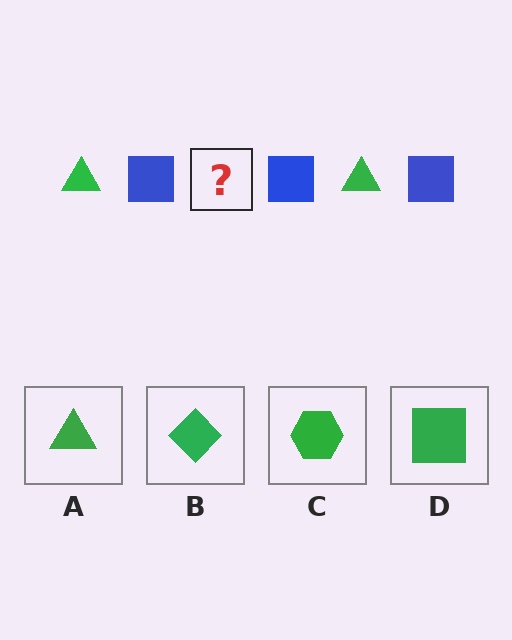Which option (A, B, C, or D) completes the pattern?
A.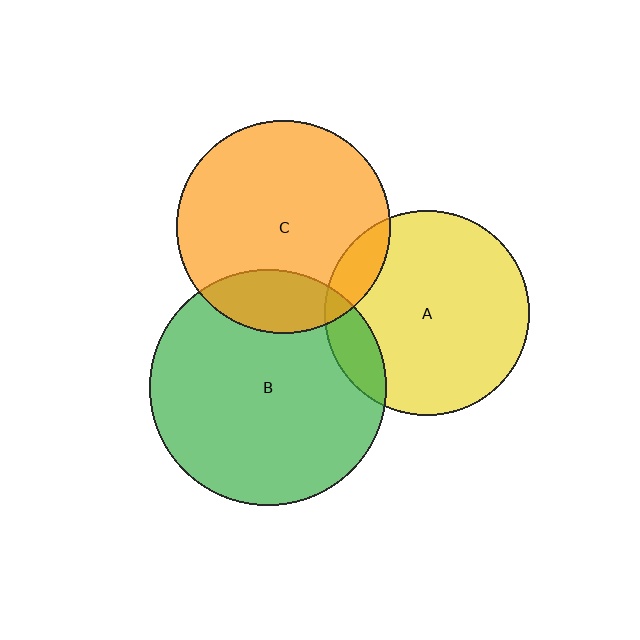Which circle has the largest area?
Circle B (green).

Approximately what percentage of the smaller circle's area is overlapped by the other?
Approximately 10%.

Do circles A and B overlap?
Yes.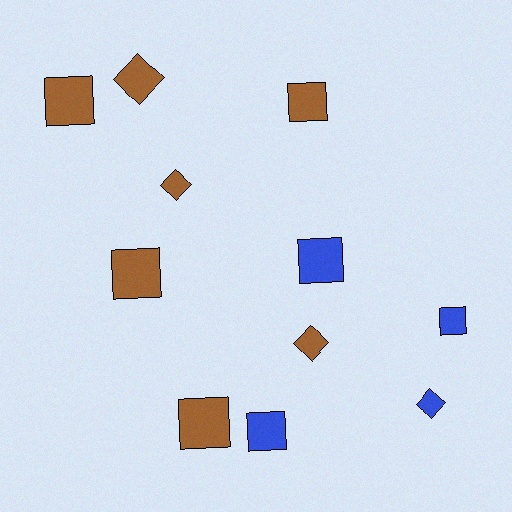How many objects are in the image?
There are 11 objects.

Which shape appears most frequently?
Square, with 7 objects.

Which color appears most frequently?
Brown, with 7 objects.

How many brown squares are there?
There are 4 brown squares.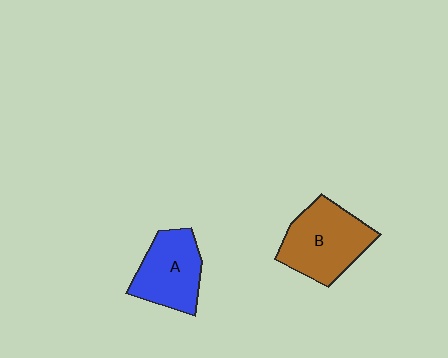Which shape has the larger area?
Shape B (brown).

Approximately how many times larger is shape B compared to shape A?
Approximately 1.2 times.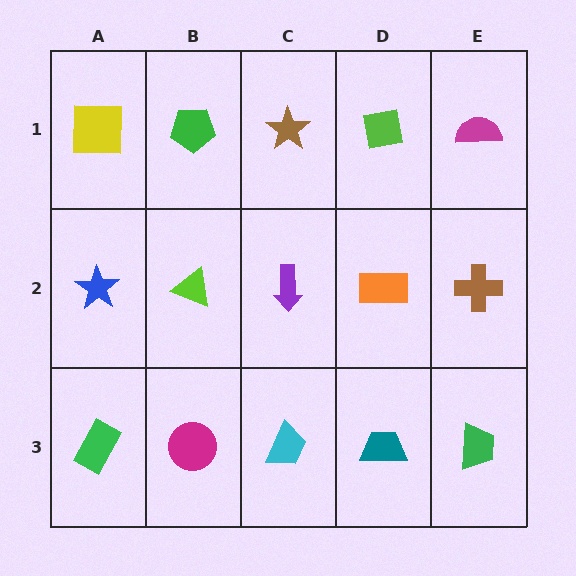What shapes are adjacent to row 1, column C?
A purple arrow (row 2, column C), a green pentagon (row 1, column B), a lime square (row 1, column D).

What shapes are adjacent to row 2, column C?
A brown star (row 1, column C), a cyan trapezoid (row 3, column C), a lime triangle (row 2, column B), an orange rectangle (row 2, column D).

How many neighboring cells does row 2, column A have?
3.